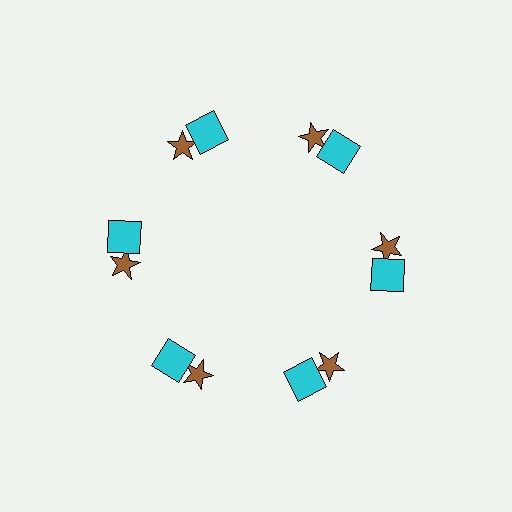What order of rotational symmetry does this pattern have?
This pattern has 6-fold rotational symmetry.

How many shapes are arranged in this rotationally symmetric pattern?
There are 12 shapes, arranged in 6 groups of 2.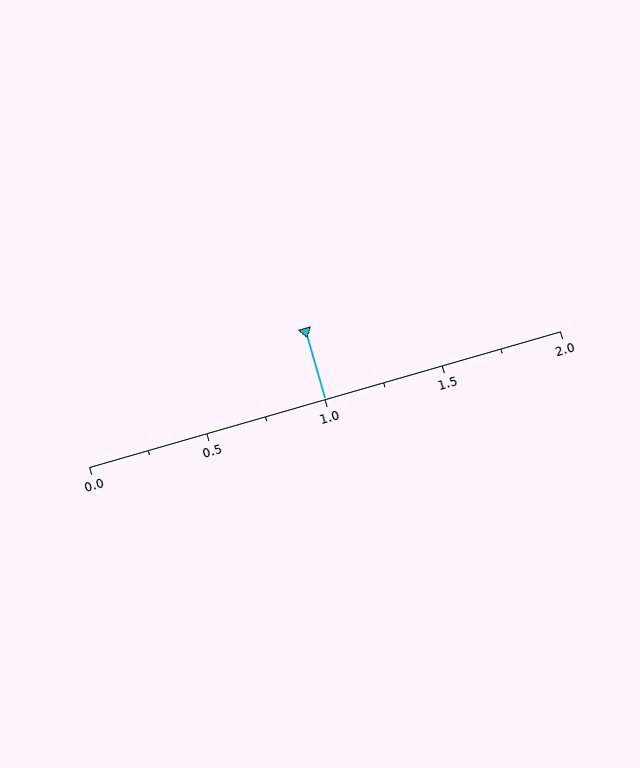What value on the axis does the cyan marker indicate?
The marker indicates approximately 1.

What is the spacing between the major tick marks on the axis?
The major ticks are spaced 0.5 apart.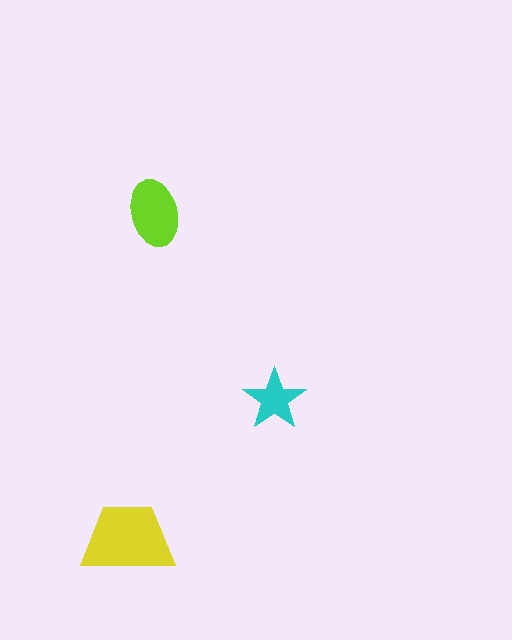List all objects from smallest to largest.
The cyan star, the lime ellipse, the yellow trapezoid.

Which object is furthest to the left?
The yellow trapezoid is leftmost.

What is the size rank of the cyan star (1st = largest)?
3rd.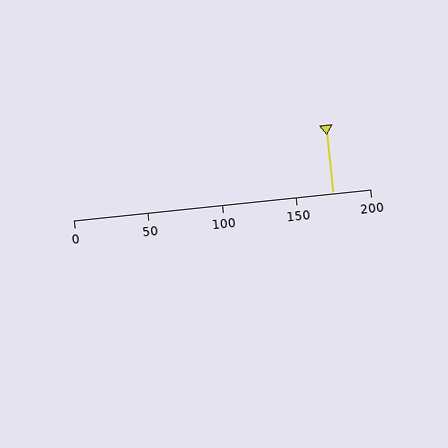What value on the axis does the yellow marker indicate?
The marker indicates approximately 175.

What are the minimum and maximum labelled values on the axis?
The axis runs from 0 to 200.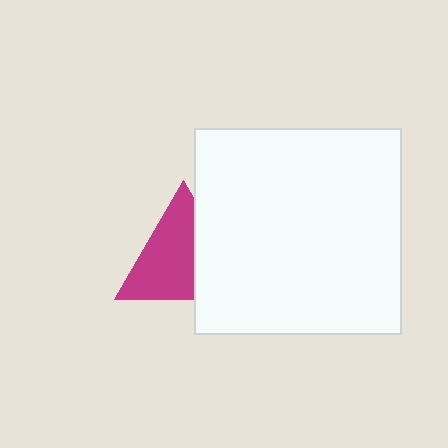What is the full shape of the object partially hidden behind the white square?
The partially hidden object is a magenta triangle.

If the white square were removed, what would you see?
You would see the complete magenta triangle.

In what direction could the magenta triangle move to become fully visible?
The magenta triangle could move left. That would shift it out from behind the white square entirely.